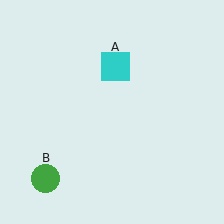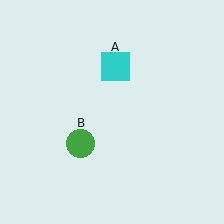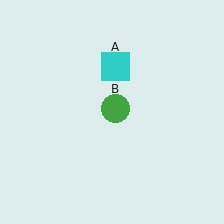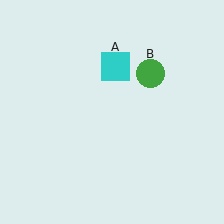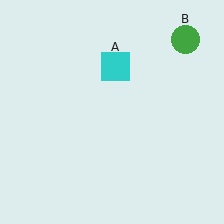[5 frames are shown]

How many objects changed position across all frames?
1 object changed position: green circle (object B).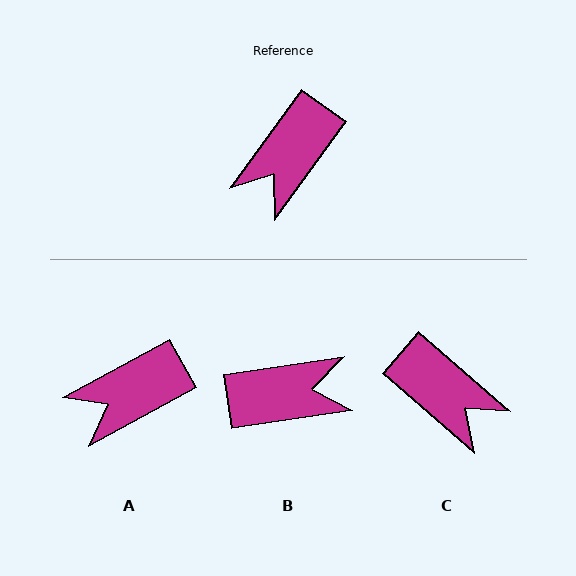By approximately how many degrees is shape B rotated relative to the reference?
Approximately 134 degrees counter-clockwise.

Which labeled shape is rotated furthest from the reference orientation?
B, about 134 degrees away.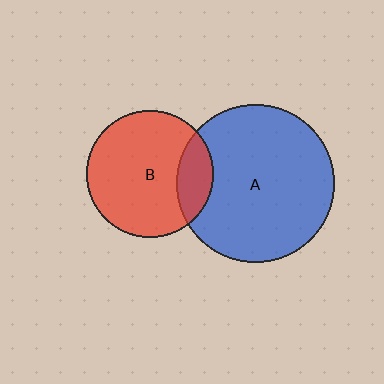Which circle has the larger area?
Circle A (blue).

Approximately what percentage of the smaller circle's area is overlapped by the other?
Approximately 20%.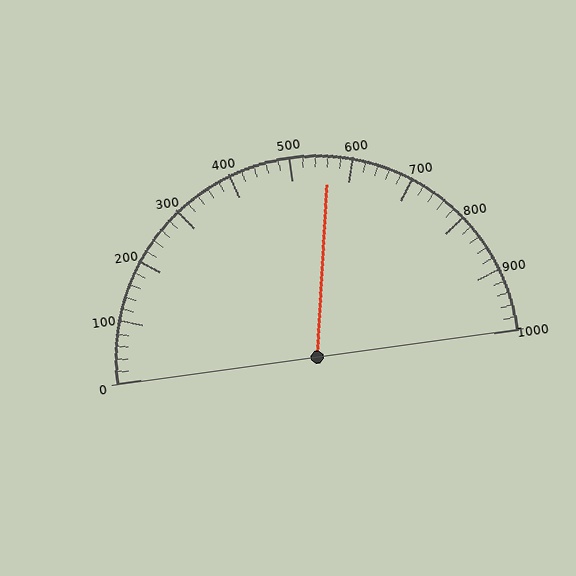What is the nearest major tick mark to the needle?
The nearest major tick mark is 600.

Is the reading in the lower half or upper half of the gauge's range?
The reading is in the upper half of the range (0 to 1000).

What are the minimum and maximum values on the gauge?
The gauge ranges from 0 to 1000.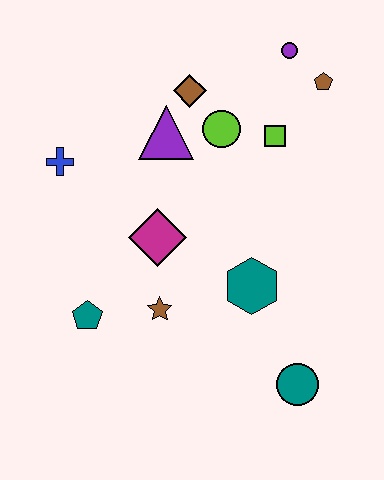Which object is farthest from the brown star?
The purple circle is farthest from the brown star.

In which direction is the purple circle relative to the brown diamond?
The purple circle is to the right of the brown diamond.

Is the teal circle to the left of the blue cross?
No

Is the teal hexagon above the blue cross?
No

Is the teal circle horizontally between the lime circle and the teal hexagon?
No